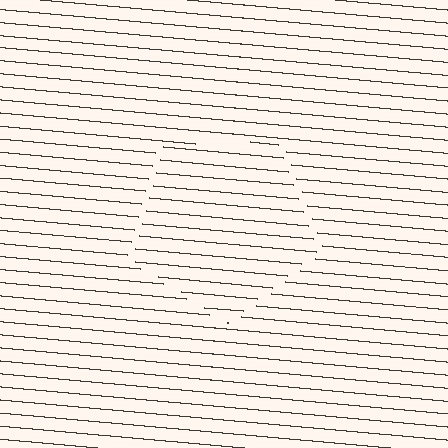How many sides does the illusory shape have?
5 sides — the line-ends trace a pentagon.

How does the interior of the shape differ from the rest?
The interior of the shape contains the same grating, shifted by half a period — the contour is defined by the phase discontinuity where line-ends from the inner and outer gratings abut.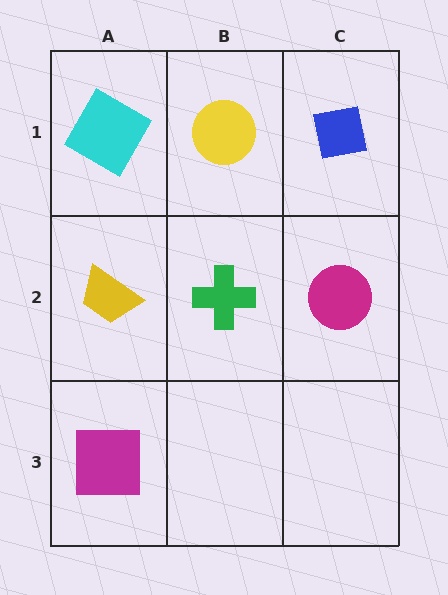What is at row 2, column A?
A yellow trapezoid.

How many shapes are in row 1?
3 shapes.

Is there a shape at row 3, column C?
No, that cell is empty.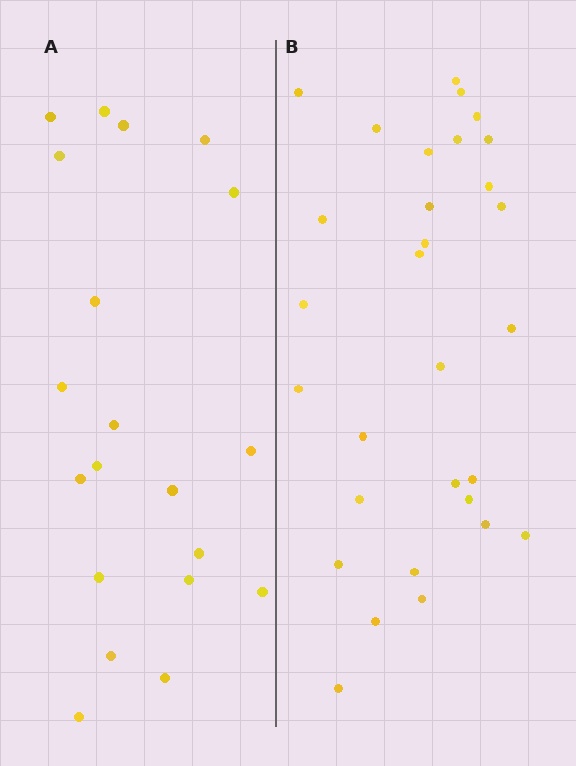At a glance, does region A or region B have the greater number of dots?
Region B (the right region) has more dots.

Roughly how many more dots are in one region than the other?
Region B has roughly 10 or so more dots than region A.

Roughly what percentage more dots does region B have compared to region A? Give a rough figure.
About 50% more.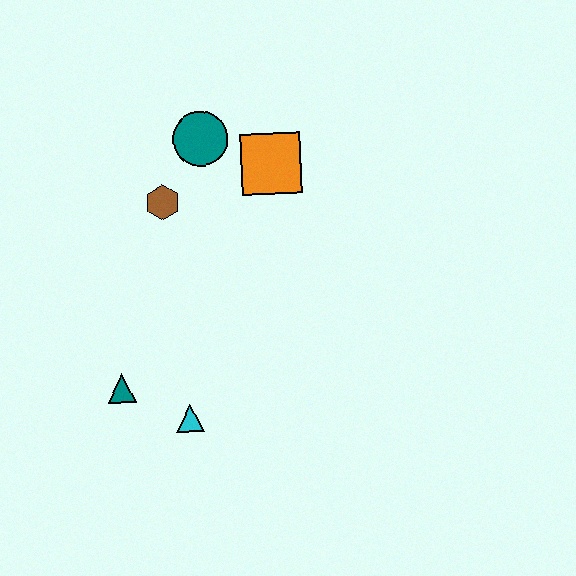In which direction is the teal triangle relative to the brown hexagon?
The teal triangle is below the brown hexagon.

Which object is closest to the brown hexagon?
The teal circle is closest to the brown hexagon.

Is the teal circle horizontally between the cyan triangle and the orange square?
Yes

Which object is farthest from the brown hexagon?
The cyan triangle is farthest from the brown hexagon.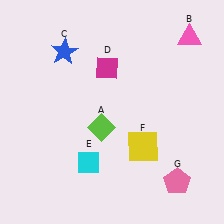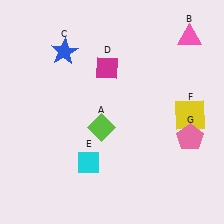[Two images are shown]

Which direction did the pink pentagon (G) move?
The pink pentagon (G) moved up.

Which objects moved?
The objects that moved are: the yellow square (F), the pink pentagon (G).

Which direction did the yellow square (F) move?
The yellow square (F) moved right.